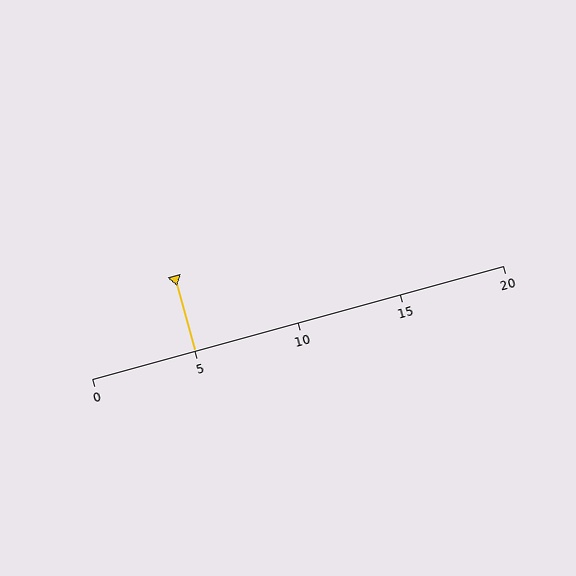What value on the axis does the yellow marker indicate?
The marker indicates approximately 5.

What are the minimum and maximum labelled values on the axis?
The axis runs from 0 to 20.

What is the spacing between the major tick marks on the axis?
The major ticks are spaced 5 apart.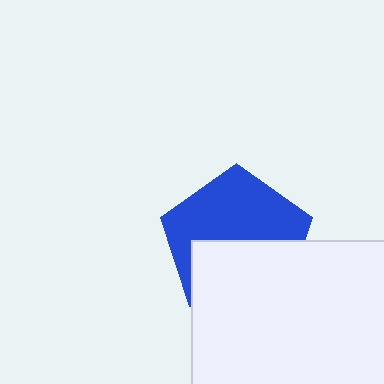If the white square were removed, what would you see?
You would see the complete blue pentagon.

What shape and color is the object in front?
The object in front is a white square.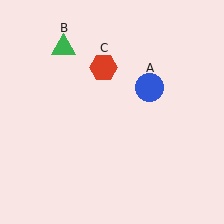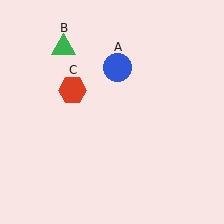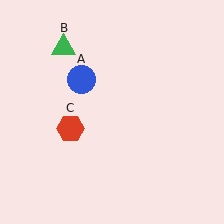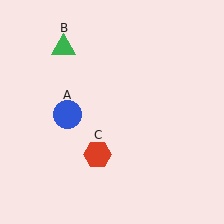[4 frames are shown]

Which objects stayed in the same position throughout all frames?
Green triangle (object B) remained stationary.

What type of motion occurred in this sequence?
The blue circle (object A), red hexagon (object C) rotated counterclockwise around the center of the scene.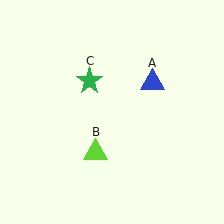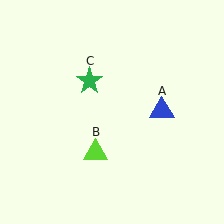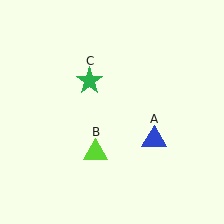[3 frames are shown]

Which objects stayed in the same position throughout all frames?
Lime triangle (object B) and green star (object C) remained stationary.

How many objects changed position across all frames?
1 object changed position: blue triangle (object A).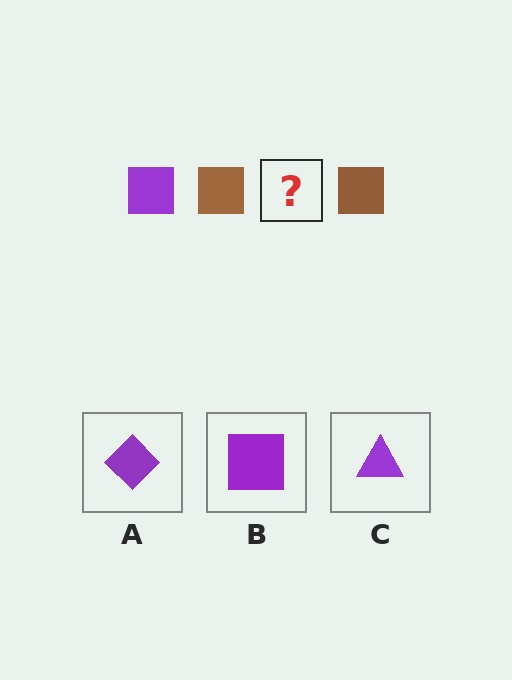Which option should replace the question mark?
Option B.